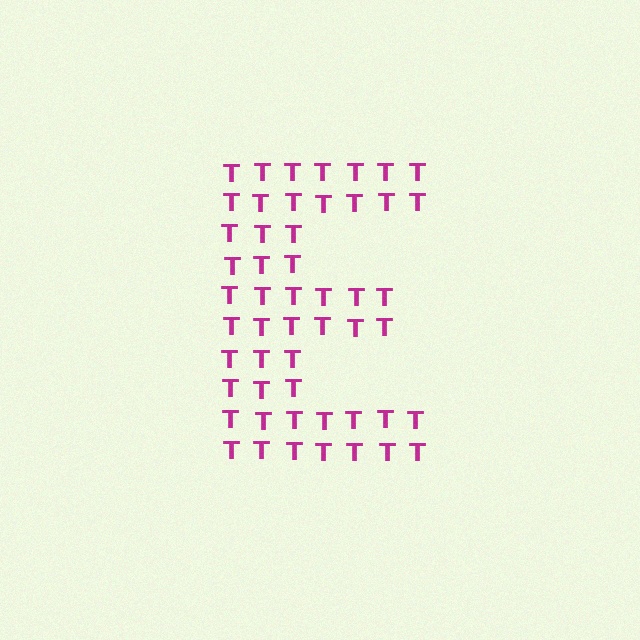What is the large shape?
The large shape is the letter E.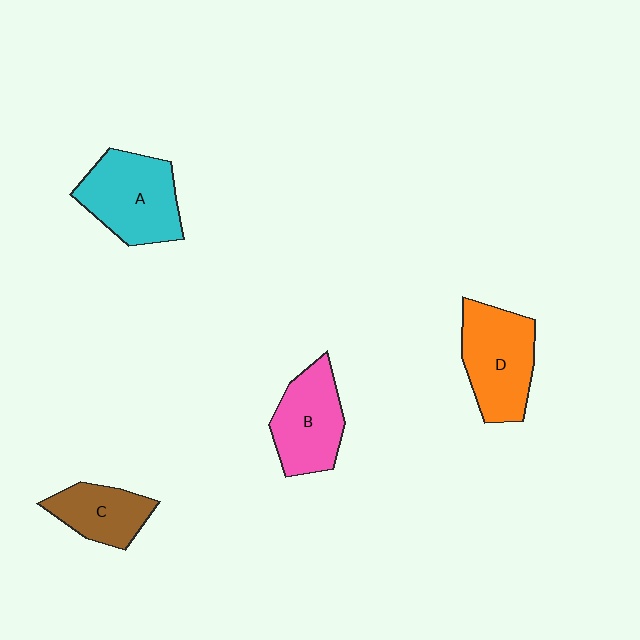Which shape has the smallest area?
Shape C (brown).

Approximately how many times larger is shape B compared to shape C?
Approximately 1.3 times.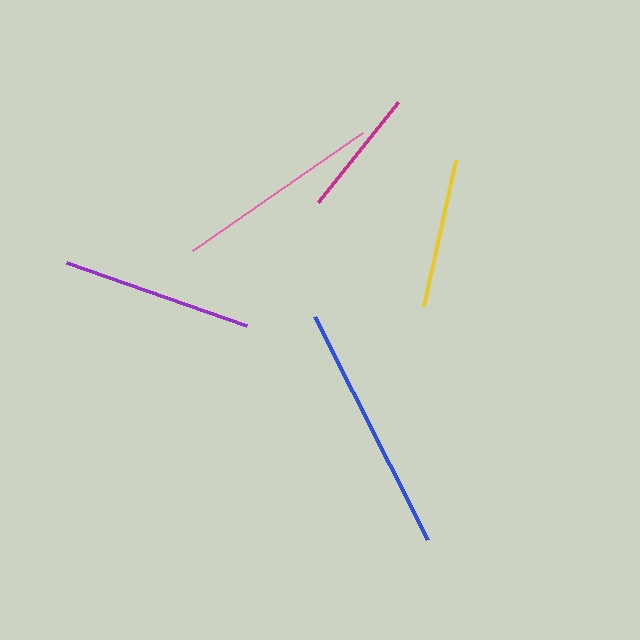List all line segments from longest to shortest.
From longest to shortest: blue, pink, purple, yellow, magenta.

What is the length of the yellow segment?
The yellow segment is approximately 150 pixels long.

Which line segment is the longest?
The blue line is the longest at approximately 250 pixels.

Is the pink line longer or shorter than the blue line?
The blue line is longer than the pink line.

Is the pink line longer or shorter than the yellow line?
The pink line is longer than the yellow line.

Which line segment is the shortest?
The magenta line is the shortest at approximately 128 pixels.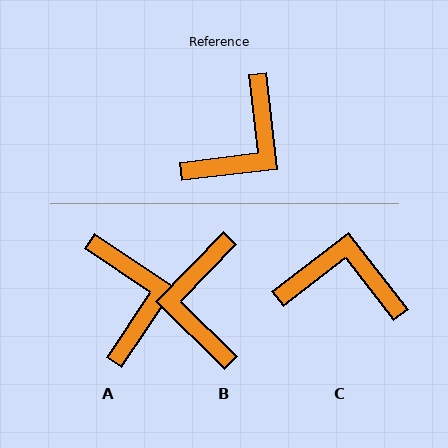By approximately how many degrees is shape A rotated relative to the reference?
Approximately 49 degrees counter-clockwise.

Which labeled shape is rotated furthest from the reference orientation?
B, about 141 degrees away.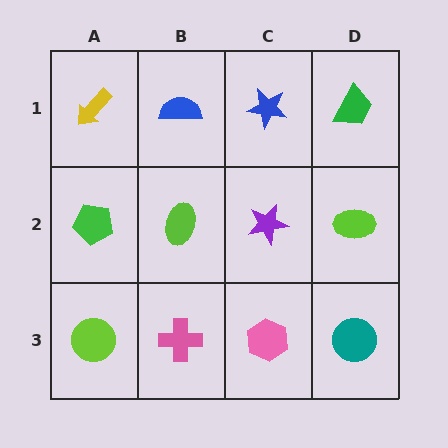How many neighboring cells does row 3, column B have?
3.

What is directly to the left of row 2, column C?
A lime ellipse.